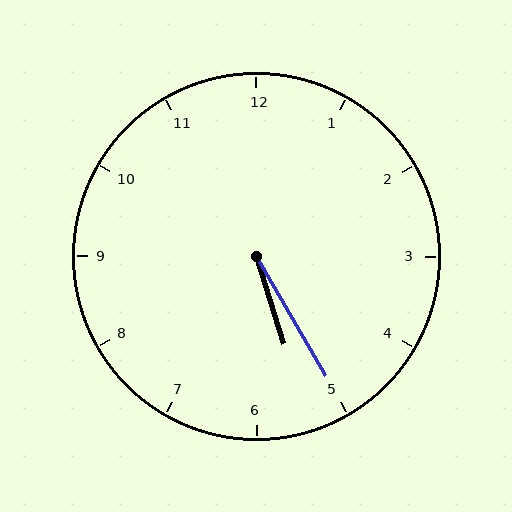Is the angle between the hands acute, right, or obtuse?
It is acute.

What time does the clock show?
5:25.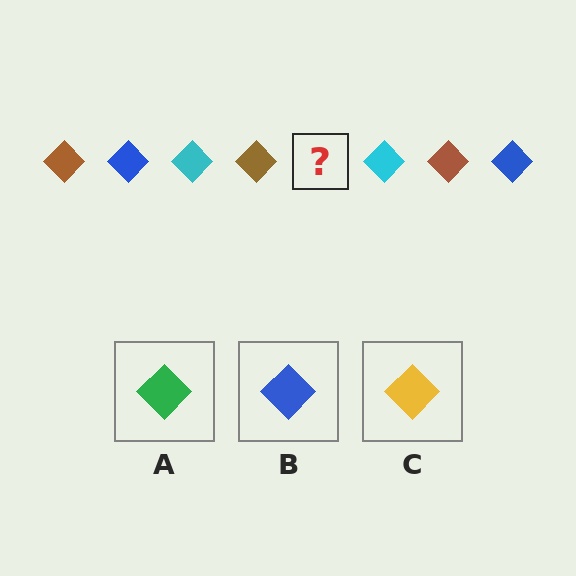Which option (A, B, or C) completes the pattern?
B.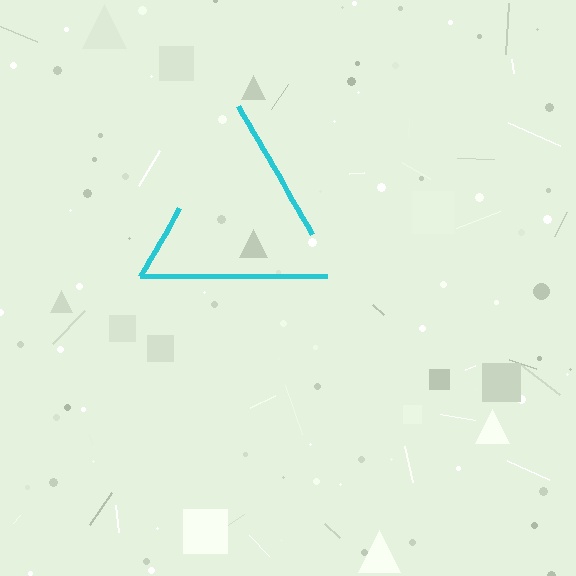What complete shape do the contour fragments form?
The contour fragments form a triangle.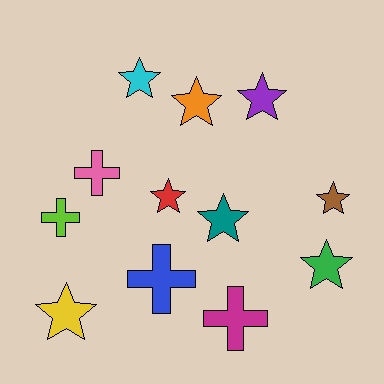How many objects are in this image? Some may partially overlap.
There are 12 objects.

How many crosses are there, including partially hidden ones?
There are 4 crosses.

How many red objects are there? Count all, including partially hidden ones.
There is 1 red object.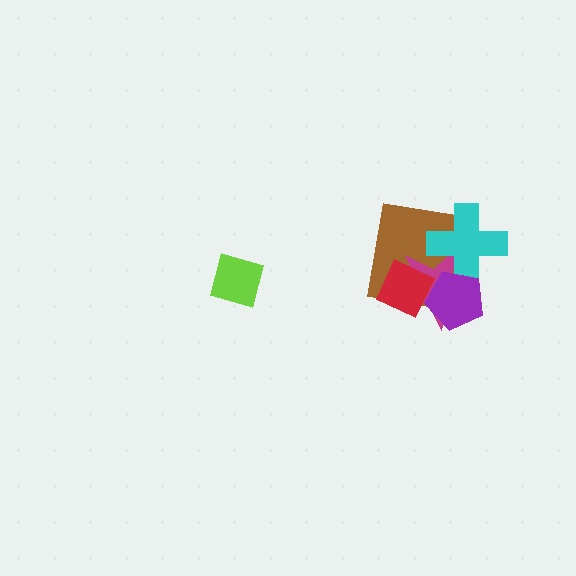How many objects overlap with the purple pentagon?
4 objects overlap with the purple pentagon.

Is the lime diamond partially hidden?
No, no other shape covers it.